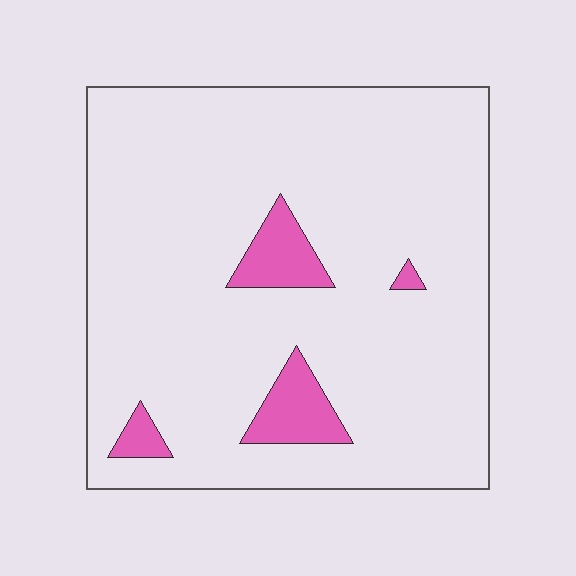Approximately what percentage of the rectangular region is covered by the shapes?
Approximately 10%.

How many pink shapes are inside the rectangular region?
4.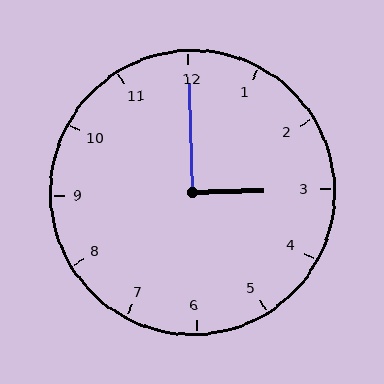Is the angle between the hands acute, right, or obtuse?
It is right.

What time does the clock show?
3:00.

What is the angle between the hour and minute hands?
Approximately 90 degrees.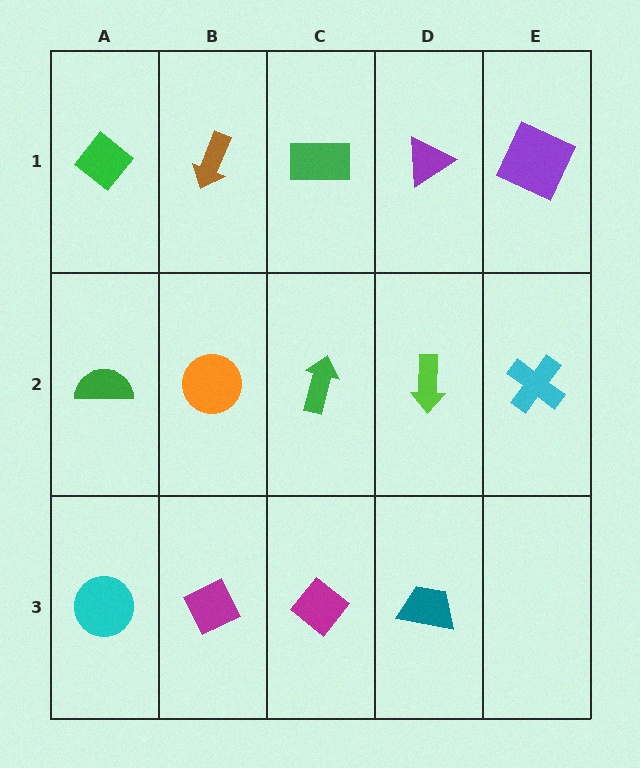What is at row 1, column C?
A green rectangle.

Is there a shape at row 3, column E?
No, that cell is empty.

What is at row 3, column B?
A magenta diamond.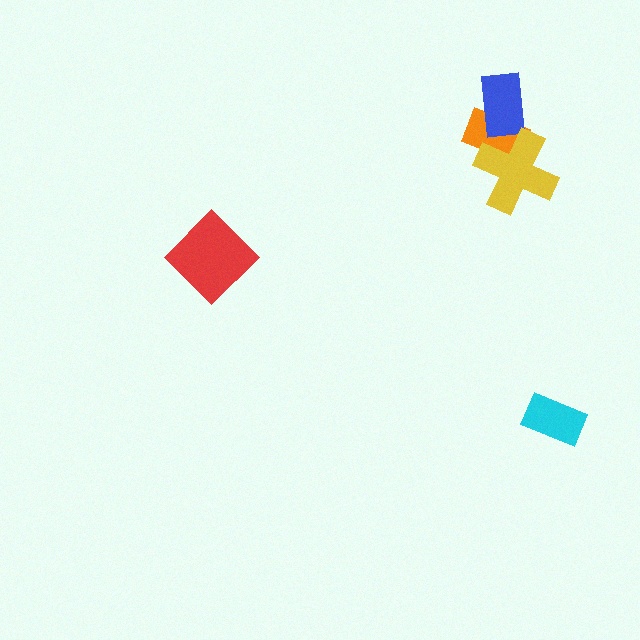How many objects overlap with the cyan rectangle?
0 objects overlap with the cyan rectangle.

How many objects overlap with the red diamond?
0 objects overlap with the red diamond.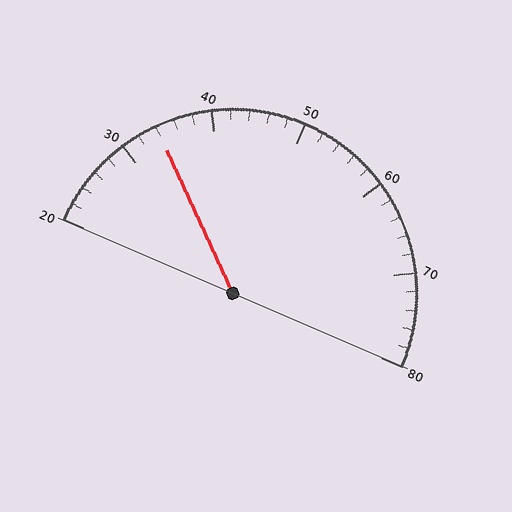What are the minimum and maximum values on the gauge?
The gauge ranges from 20 to 80.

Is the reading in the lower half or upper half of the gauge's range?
The reading is in the lower half of the range (20 to 80).